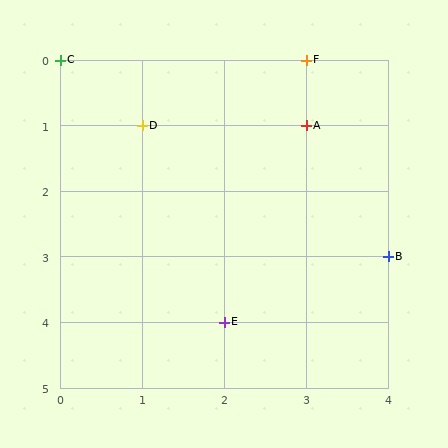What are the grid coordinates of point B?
Point B is at grid coordinates (4, 3).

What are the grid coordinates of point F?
Point F is at grid coordinates (3, 0).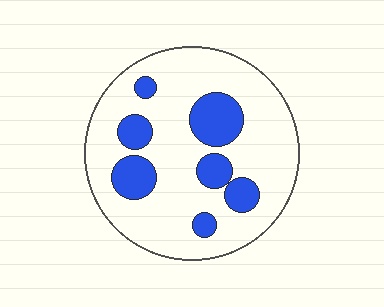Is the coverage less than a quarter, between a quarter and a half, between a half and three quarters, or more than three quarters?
Less than a quarter.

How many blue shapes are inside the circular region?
7.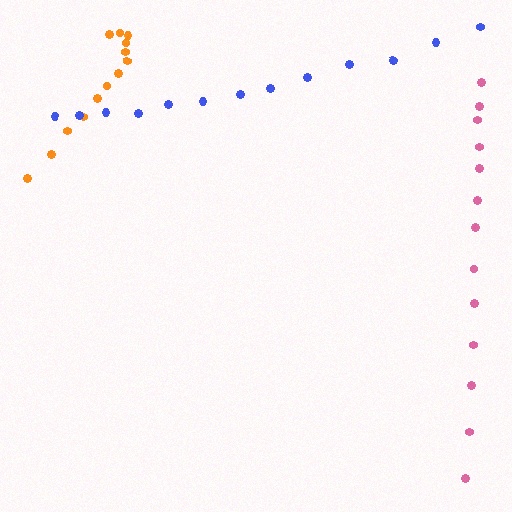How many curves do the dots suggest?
There are 3 distinct paths.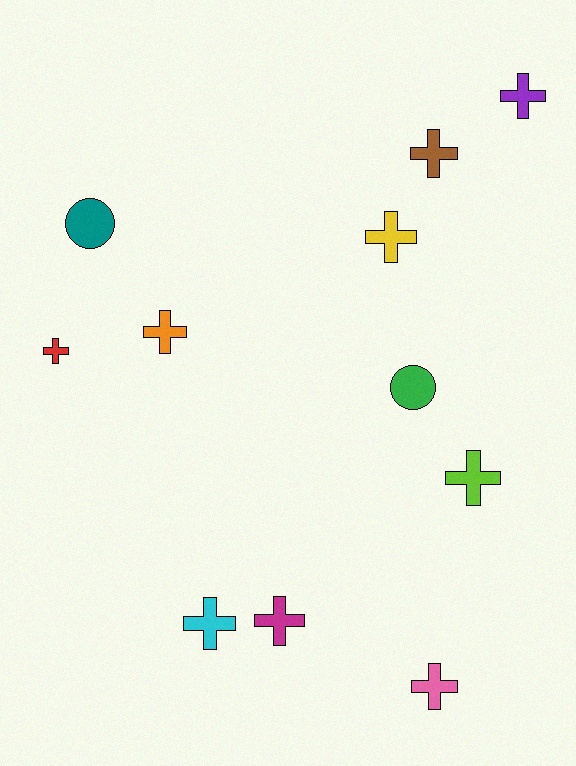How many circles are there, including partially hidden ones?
There are 2 circles.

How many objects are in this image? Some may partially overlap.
There are 11 objects.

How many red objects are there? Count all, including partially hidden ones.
There is 1 red object.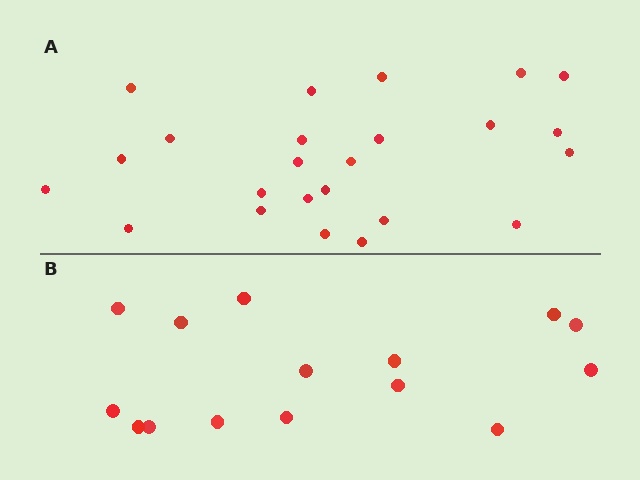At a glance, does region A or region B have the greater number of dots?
Region A (the top region) has more dots.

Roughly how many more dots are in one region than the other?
Region A has roughly 8 or so more dots than region B.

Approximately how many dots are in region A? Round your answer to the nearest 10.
About 20 dots. (The exact count is 24, which rounds to 20.)